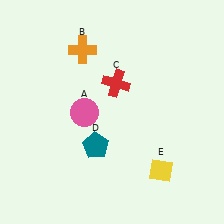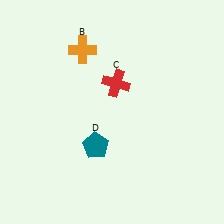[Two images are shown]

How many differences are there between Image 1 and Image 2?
There are 2 differences between the two images.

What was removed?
The pink circle (A), the yellow diamond (E) were removed in Image 2.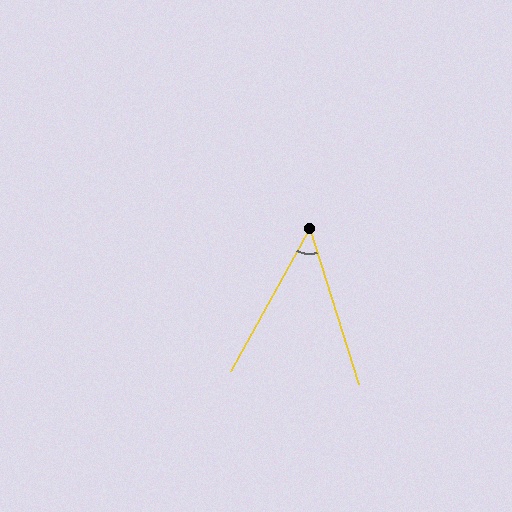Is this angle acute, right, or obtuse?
It is acute.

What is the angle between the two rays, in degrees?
Approximately 46 degrees.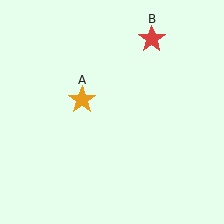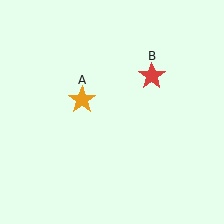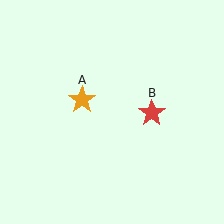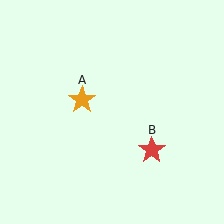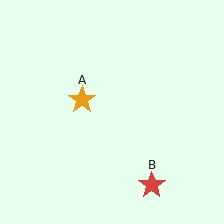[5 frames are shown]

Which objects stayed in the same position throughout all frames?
Orange star (object A) remained stationary.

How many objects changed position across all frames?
1 object changed position: red star (object B).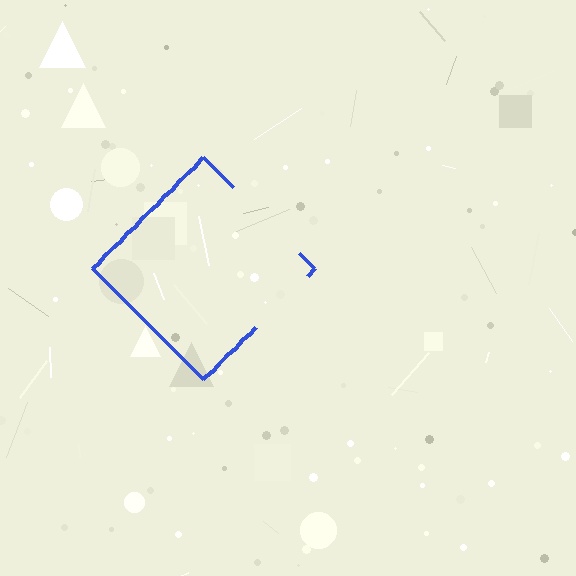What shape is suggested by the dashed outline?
The dashed outline suggests a diamond.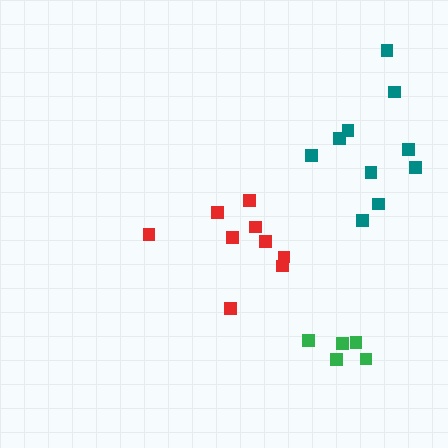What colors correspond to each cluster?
The clusters are colored: red, green, teal.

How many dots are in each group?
Group 1: 9 dots, Group 2: 5 dots, Group 3: 10 dots (24 total).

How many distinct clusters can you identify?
There are 3 distinct clusters.